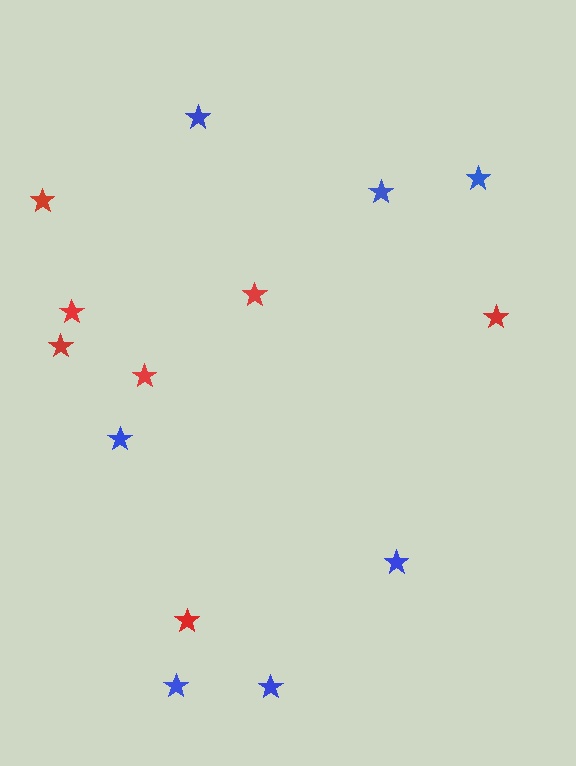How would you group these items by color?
There are 2 groups: one group of red stars (7) and one group of blue stars (7).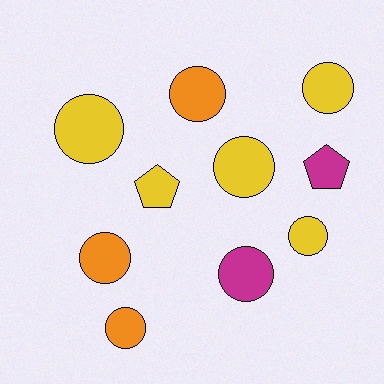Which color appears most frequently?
Yellow, with 5 objects.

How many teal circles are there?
There are no teal circles.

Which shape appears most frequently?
Circle, with 8 objects.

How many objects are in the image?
There are 10 objects.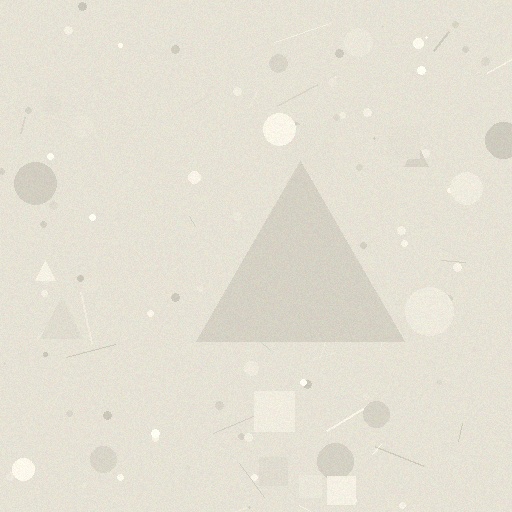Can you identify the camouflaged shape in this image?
The camouflaged shape is a triangle.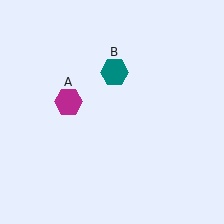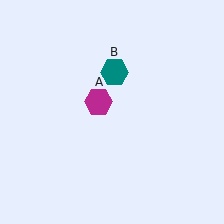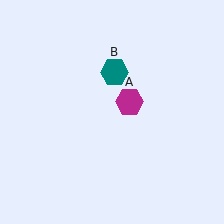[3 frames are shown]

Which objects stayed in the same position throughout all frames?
Teal hexagon (object B) remained stationary.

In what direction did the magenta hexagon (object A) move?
The magenta hexagon (object A) moved right.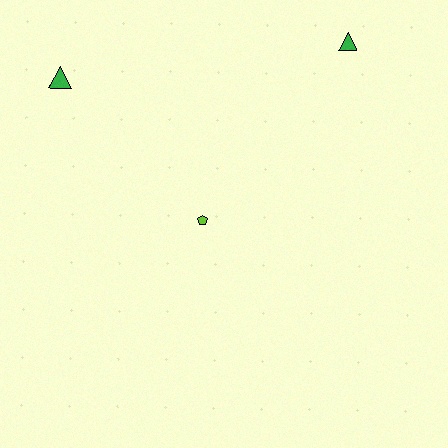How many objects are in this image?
There are 3 objects.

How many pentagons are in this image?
There is 1 pentagon.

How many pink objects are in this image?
There are no pink objects.